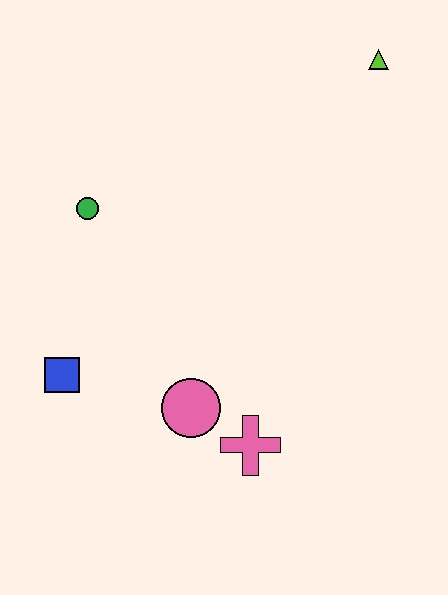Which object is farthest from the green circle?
The lime triangle is farthest from the green circle.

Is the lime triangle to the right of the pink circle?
Yes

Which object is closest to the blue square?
The pink circle is closest to the blue square.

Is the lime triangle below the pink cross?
No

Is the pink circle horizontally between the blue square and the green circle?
No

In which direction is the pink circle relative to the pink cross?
The pink circle is to the left of the pink cross.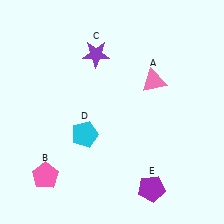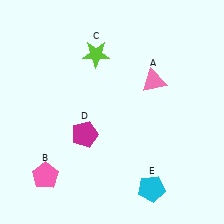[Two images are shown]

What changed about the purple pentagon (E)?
In Image 1, E is purple. In Image 2, it changed to cyan.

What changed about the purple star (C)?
In Image 1, C is purple. In Image 2, it changed to lime.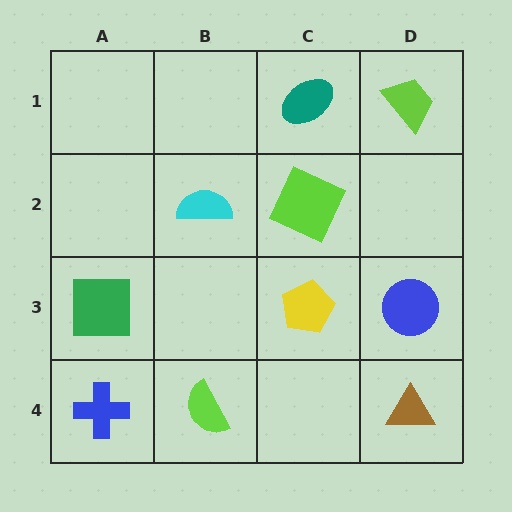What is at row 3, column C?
A yellow pentagon.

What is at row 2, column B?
A cyan semicircle.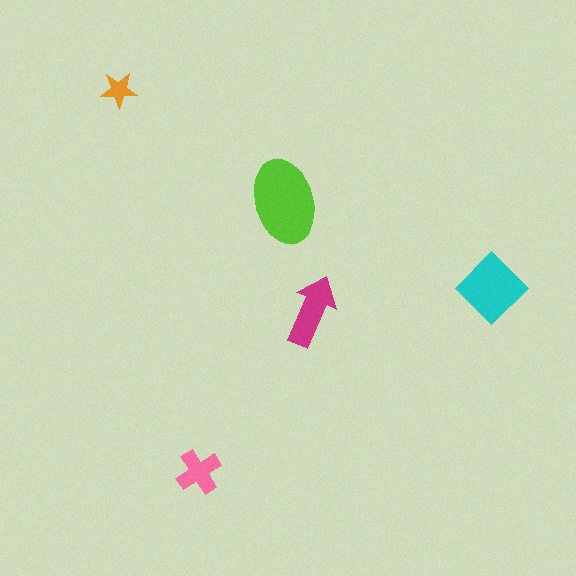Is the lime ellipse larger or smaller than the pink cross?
Larger.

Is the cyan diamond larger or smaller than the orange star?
Larger.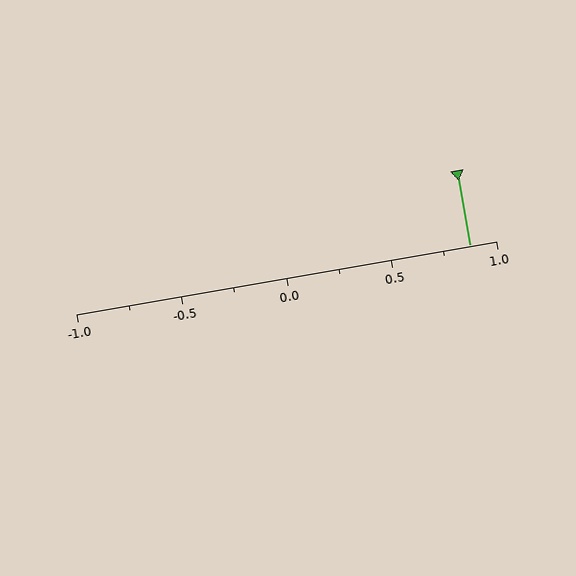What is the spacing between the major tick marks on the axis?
The major ticks are spaced 0.5 apart.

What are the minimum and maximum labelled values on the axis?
The axis runs from -1.0 to 1.0.